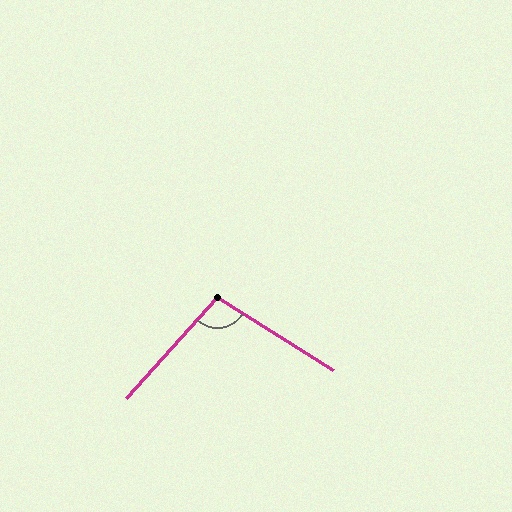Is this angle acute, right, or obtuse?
It is obtuse.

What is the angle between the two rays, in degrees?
Approximately 100 degrees.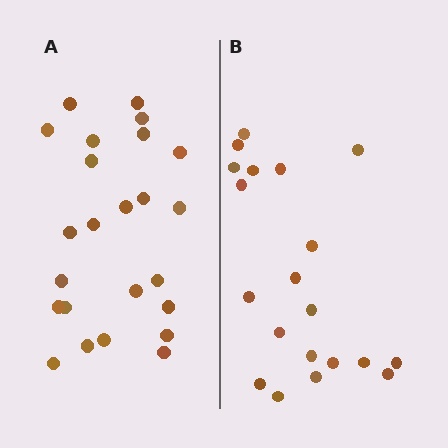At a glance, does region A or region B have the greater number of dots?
Region A (the left region) has more dots.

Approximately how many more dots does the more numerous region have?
Region A has about 4 more dots than region B.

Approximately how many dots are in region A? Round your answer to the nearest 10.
About 20 dots. (The exact count is 24, which rounds to 20.)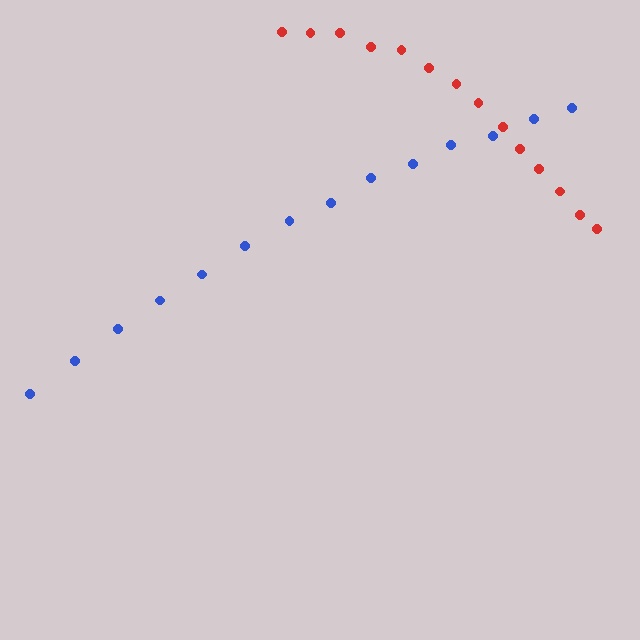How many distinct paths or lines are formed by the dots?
There are 2 distinct paths.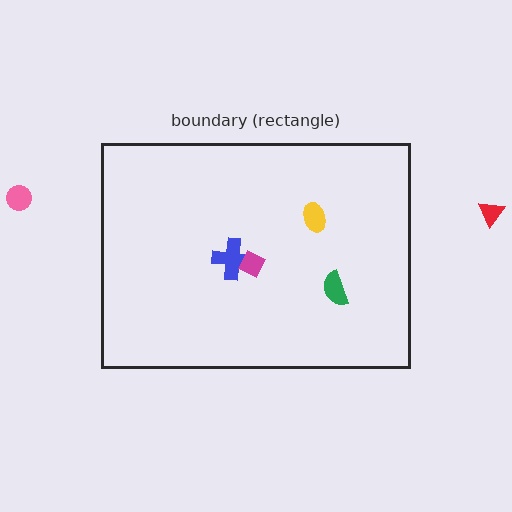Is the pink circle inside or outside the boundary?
Outside.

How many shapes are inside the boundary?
4 inside, 2 outside.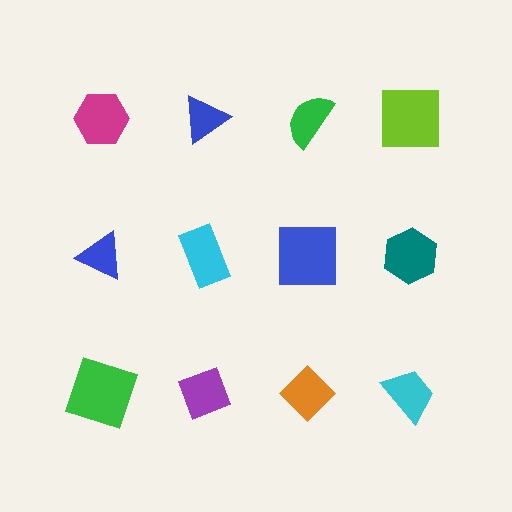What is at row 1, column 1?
A magenta hexagon.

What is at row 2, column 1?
A blue triangle.